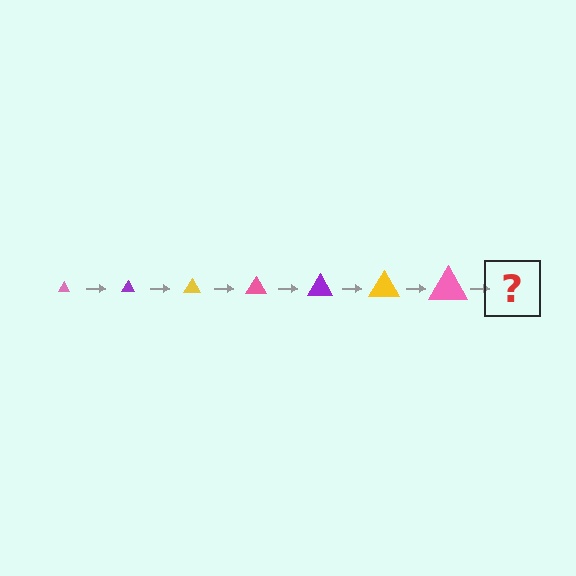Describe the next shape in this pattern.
It should be a purple triangle, larger than the previous one.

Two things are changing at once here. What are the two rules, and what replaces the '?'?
The two rules are that the triangle grows larger each step and the color cycles through pink, purple, and yellow. The '?' should be a purple triangle, larger than the previous one.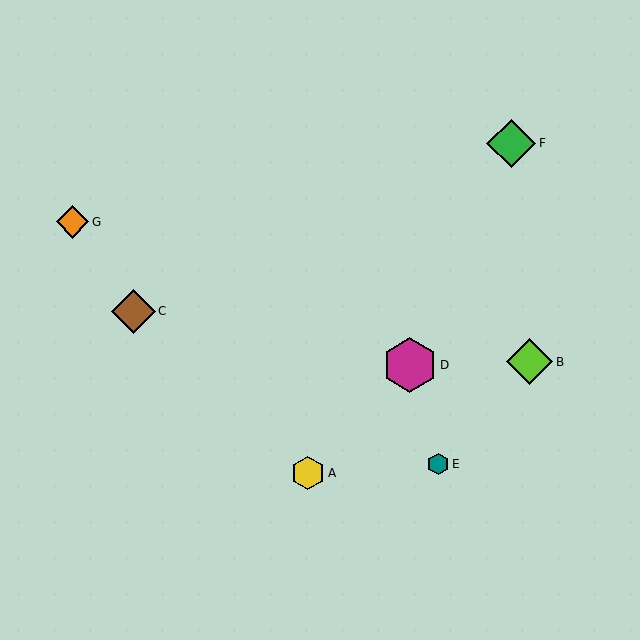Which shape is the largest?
The magenta hexagon (labeled D) is the largest.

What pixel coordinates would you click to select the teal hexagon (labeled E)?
Click at (438, 464) to select the teal hexagon E.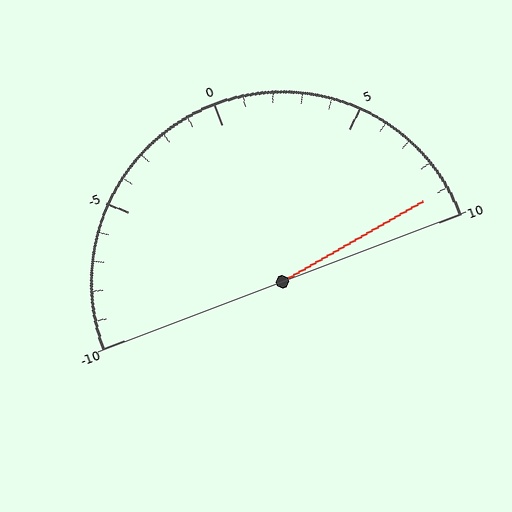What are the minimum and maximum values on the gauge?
The gauge ranges from -10 to 10.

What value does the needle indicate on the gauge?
The needle indicates approximately 9.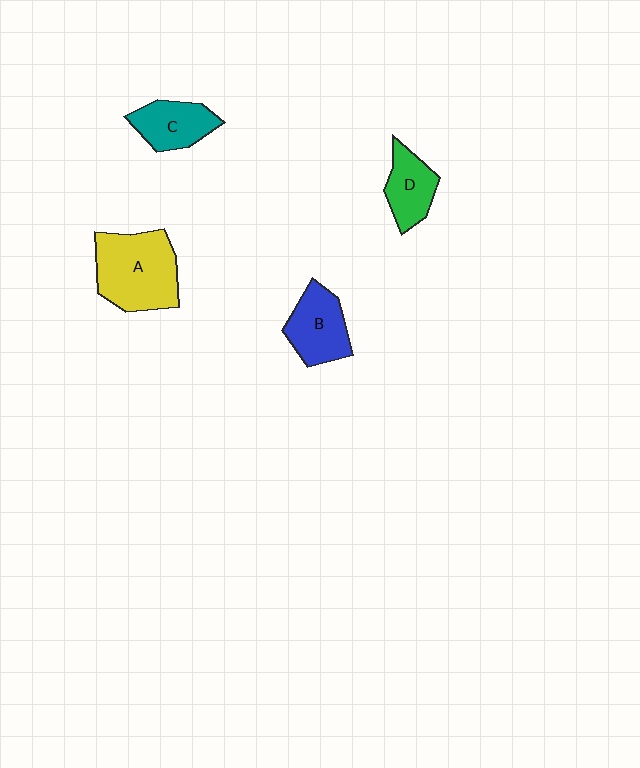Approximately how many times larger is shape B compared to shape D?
Approximately 1.2 times.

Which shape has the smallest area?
Shape D (green).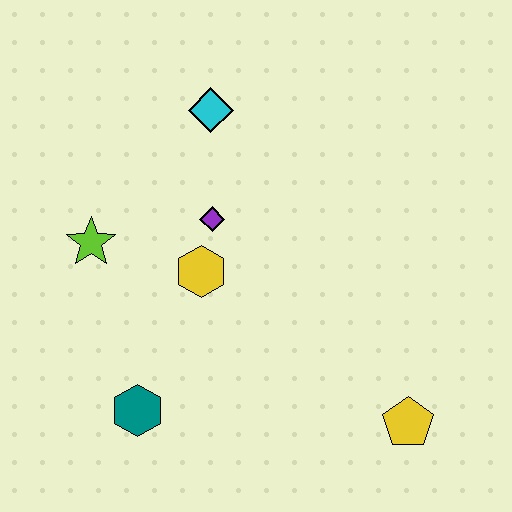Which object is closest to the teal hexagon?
The yellow hexagon is closest to the teal hexagon.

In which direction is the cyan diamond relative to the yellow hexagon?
The cyan diamond is above the yellow hexagon.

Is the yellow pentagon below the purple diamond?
Yes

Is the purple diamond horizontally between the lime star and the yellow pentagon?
Yes